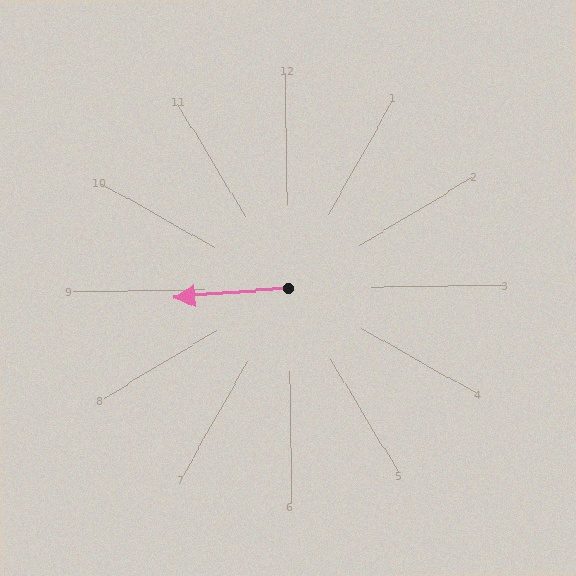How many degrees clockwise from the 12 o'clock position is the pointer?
Approximately 266 degrees.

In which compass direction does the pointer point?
West.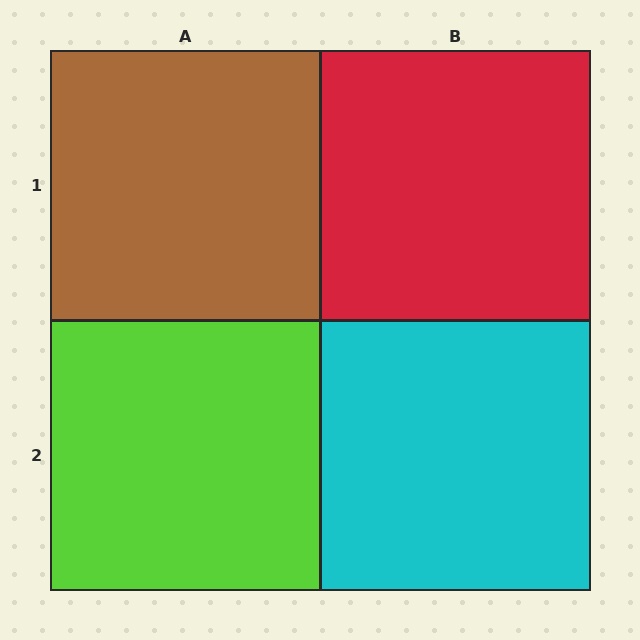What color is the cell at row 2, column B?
Cyan.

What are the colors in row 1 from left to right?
Brown, red.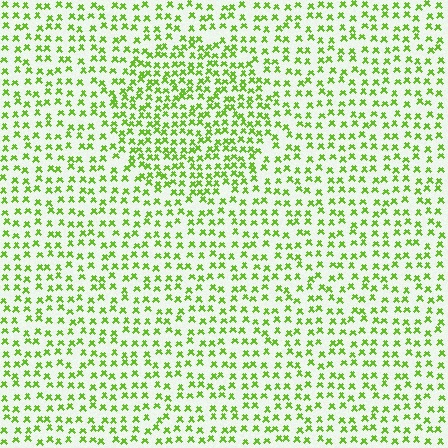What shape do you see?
I see a circle.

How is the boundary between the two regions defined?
The boundary is defined by a change in element density (approximately 1.6x ratio). All elements are the same color, size, and shape.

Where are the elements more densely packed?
The elements are more densely packed inside the circle boundary.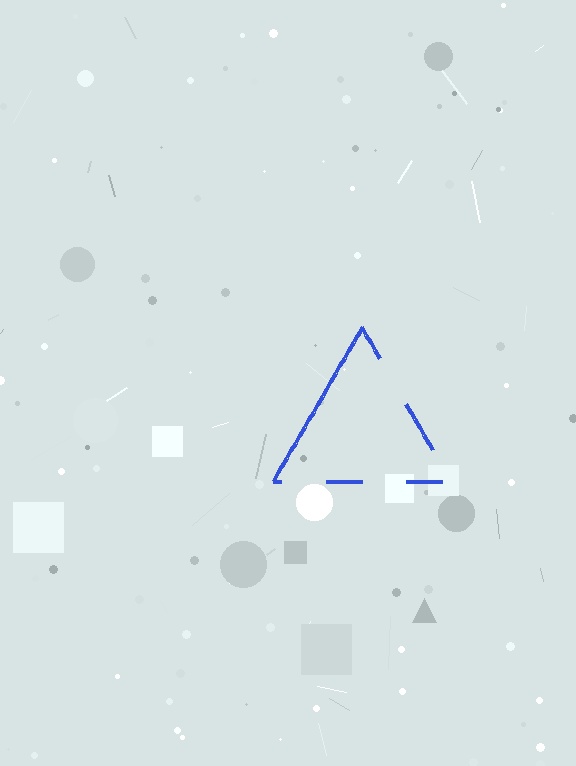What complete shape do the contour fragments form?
The contour fragments form a triangle.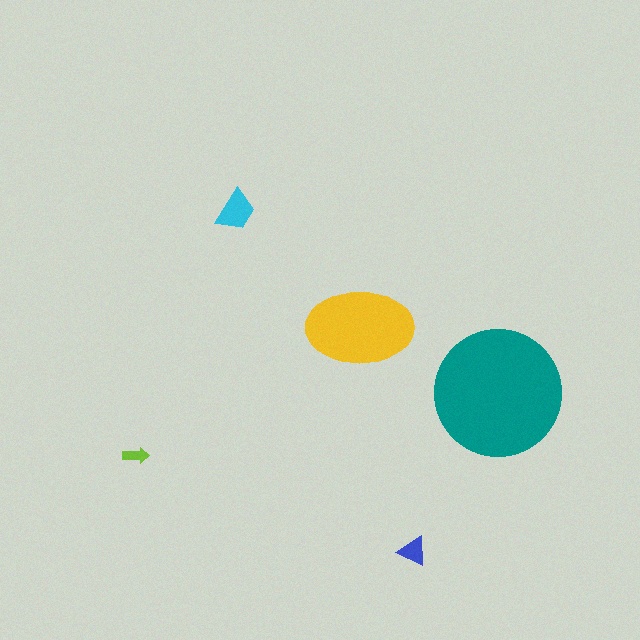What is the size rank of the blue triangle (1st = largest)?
4th.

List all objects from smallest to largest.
The lime arrow, the blue triangle, the cyan trapezoid, the yellow ellipse, the teal circle.